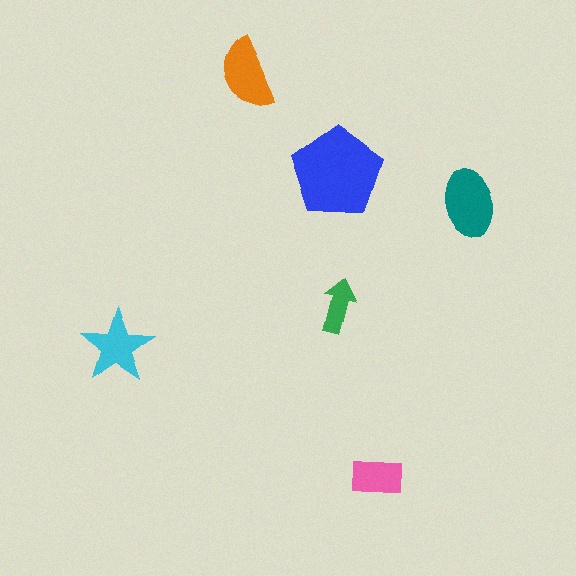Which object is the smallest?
The green arrow.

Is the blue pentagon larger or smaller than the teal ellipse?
Larger.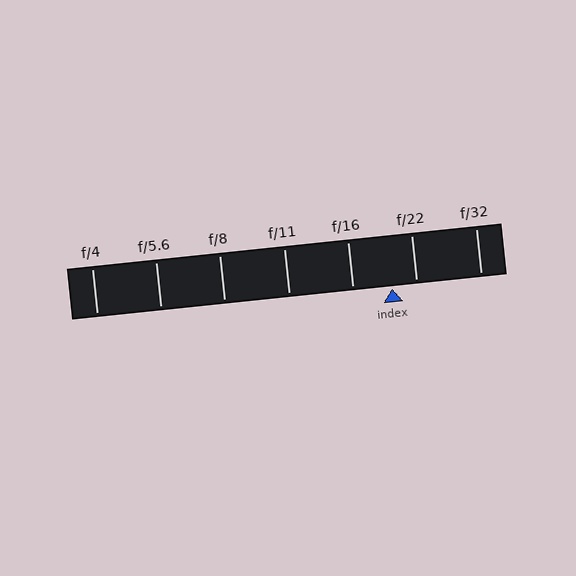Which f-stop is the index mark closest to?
The index mark is closest to f/22.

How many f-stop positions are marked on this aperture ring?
There are 7 f-stop positions marked.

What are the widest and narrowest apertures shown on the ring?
The widest aperture shown is f/4 and the narrowest is f/32.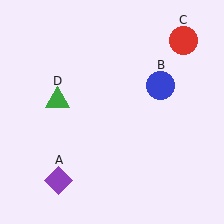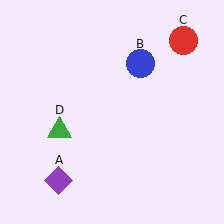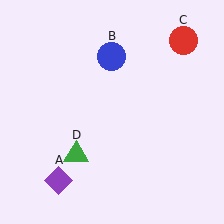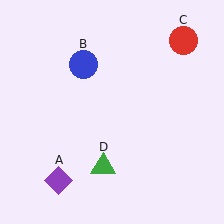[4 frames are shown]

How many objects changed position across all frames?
2 objects changed position: blue circle (object B), green triangle (object D).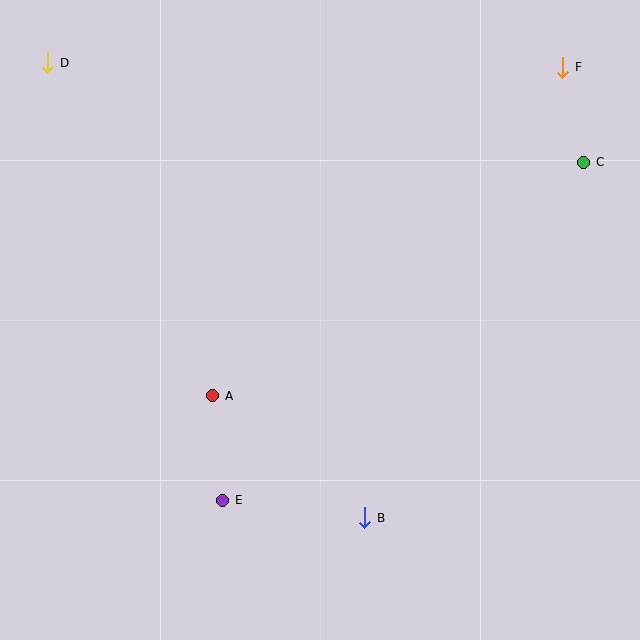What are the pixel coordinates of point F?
Point F is at (563, 67).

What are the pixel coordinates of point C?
Point C is at (584, 163).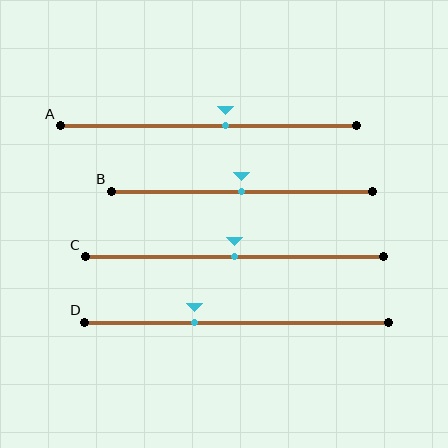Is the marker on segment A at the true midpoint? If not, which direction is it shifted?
No, the marker on segment A is shifted to the right by about 6% of the segment length.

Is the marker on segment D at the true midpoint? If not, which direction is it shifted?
No, the marker on segment D is shifted to the left by about 14% of the segment length.